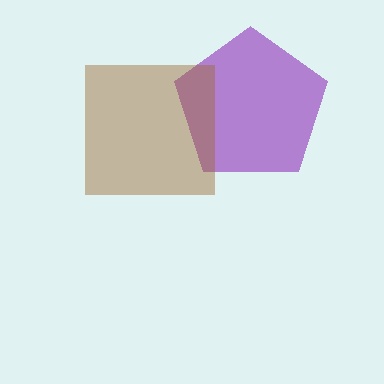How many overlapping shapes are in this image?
There are 2 overlapping shapes in the image.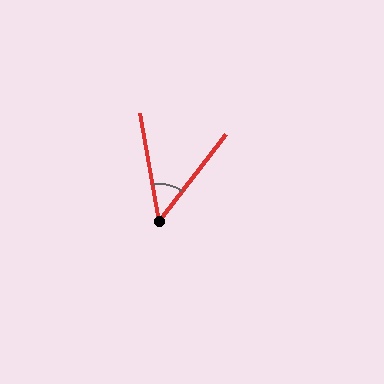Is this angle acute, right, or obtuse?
It is acute.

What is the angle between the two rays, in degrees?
Approximately 48 degrees.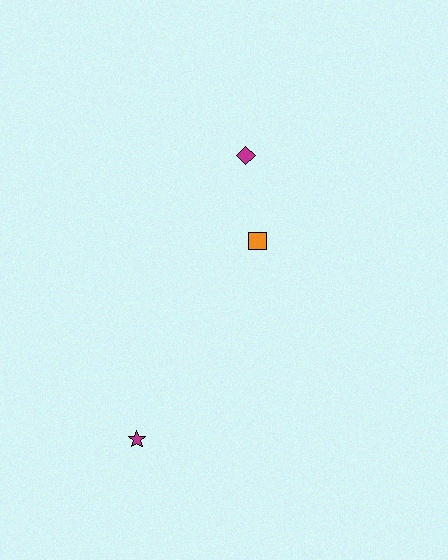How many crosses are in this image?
There are no crosses.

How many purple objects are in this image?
There are no purple objects.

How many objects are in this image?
There are 3 objects.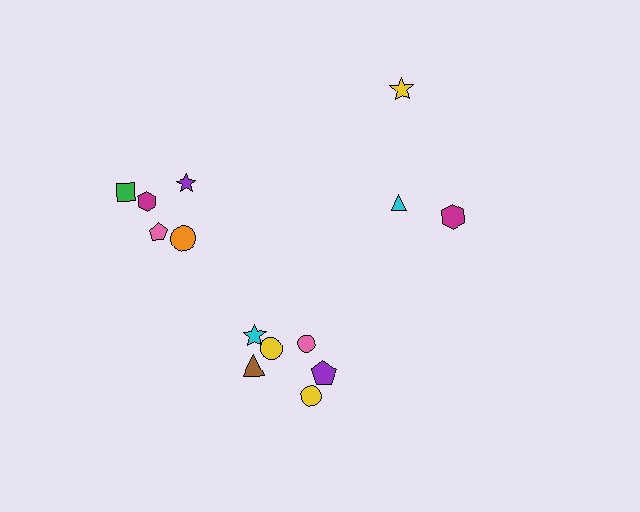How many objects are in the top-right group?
There are 3 objects.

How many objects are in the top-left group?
There are 5 objects.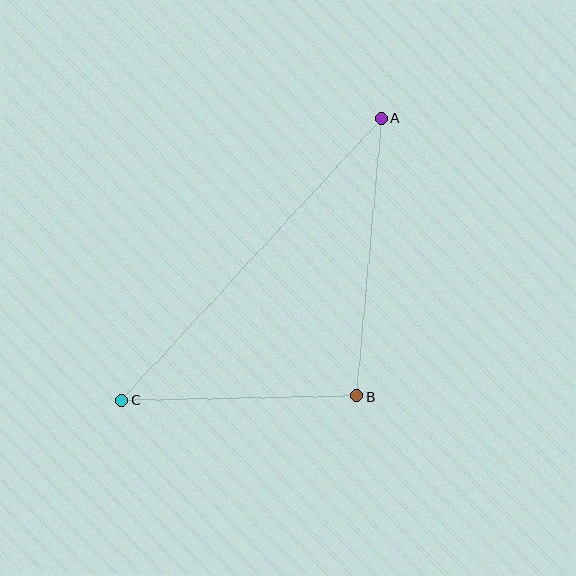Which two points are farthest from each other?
Points A and C are farthest from each other.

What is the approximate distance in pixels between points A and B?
The distance between A and B is approximately 279 pixels.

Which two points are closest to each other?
Points B and C are closest to each other.